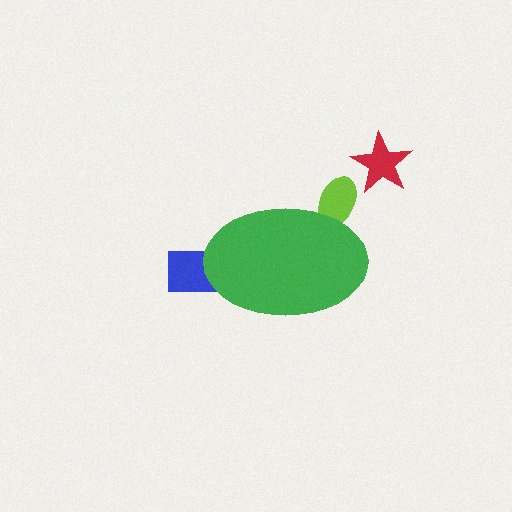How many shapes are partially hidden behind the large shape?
2 shapes are partially hidden.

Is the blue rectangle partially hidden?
Yes, the blue rectangle is partially hidden behind the green ellipse.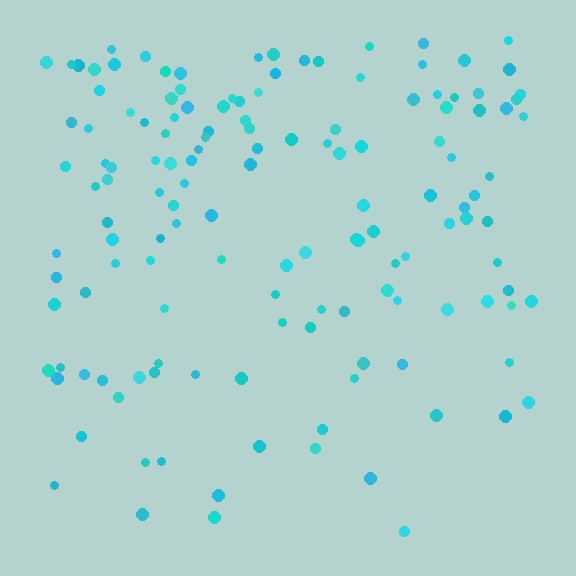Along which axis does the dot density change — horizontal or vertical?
Vertical.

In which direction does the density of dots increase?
From bottom to top, with the top side densest.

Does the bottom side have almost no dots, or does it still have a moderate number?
Still a moderate number, just noticeably fewer than the top.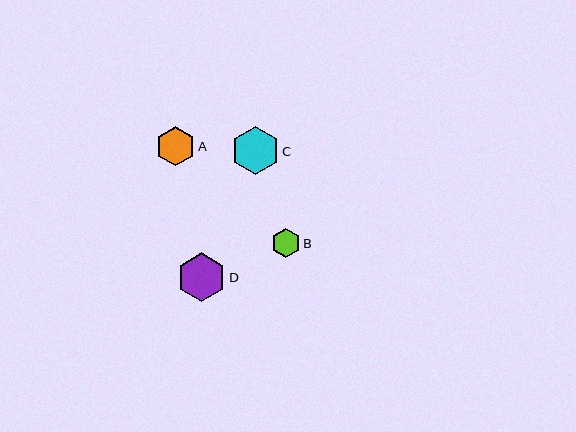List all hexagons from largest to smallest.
From largest to smallest: D, C, A, B.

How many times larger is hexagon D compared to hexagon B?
Hexagon D is approximately 1.7 times the size of hexagon B.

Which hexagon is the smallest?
Hexagon B is the smallest with a size of approximately 28 pixels.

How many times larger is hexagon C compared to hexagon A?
Hexagon C is approximately 1.2 times the size of hexagon A.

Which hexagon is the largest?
Hexagon D is the largest with a size of approximately 49 pixels.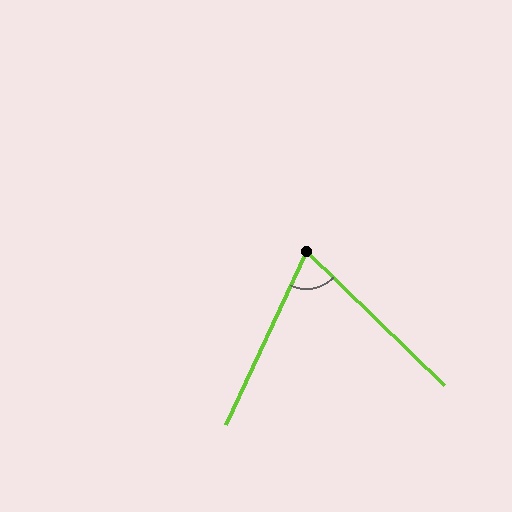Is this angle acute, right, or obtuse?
It is acute.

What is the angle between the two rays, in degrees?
Approximately 71 degrees.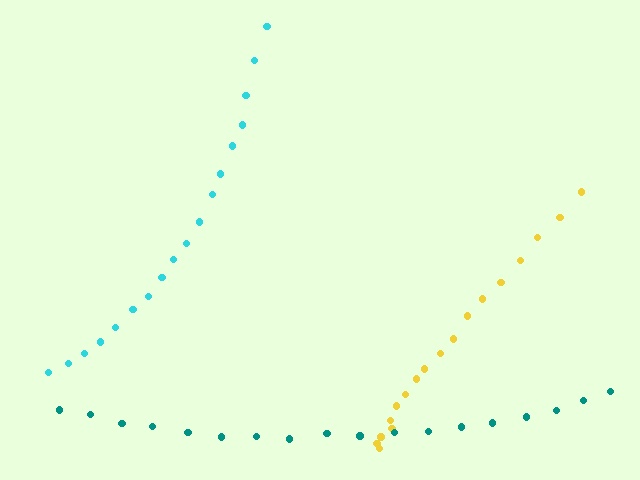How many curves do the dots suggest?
There are 3 distinct paths.